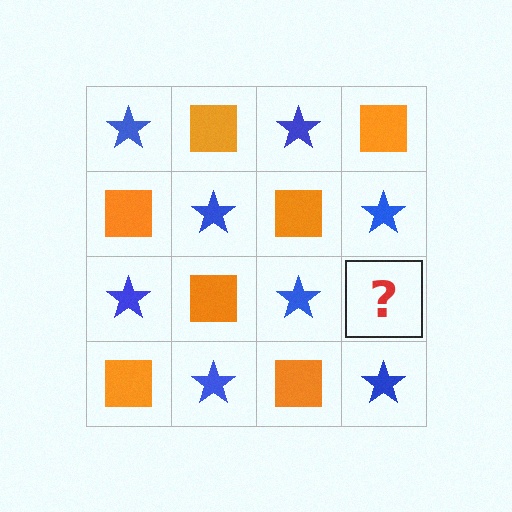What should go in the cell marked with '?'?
The missing cell should contain an orange square.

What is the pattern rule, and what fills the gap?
The rule is that it alternates blue star and orange square in a checkerboard pattern. The gap should be filled with an orange square.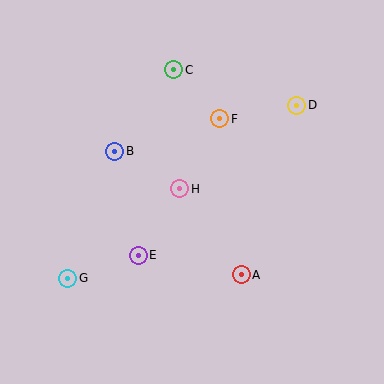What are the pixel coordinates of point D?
Point D is at (297, 105).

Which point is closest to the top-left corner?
Point C is closest to the top-left corner.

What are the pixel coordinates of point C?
Point C is at (174, 70).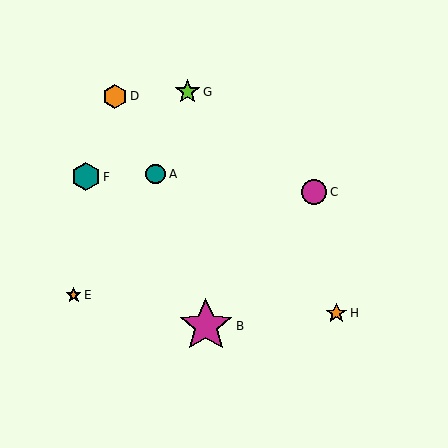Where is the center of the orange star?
The center of the orange star is at (74, 295).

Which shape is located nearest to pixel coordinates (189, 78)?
The lime star (labeled G) at (187, 92) is nearest to that location.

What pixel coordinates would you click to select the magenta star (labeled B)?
Click at (206, 326) to select the magenta star B.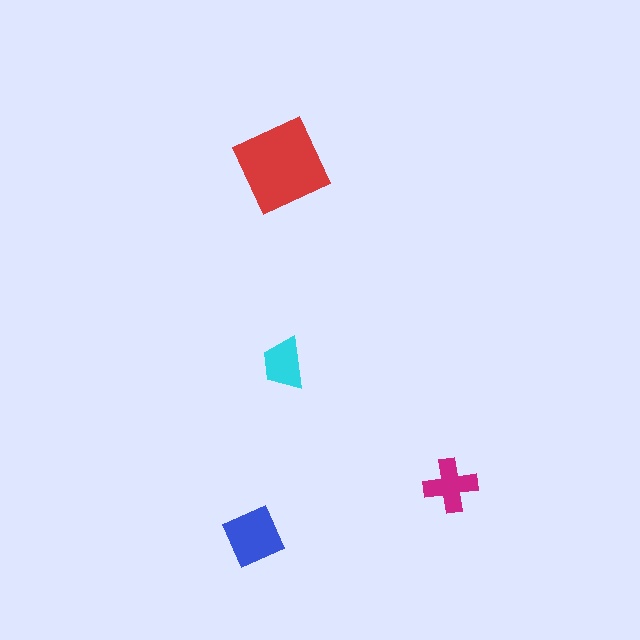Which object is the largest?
The red diamond.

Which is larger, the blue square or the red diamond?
The red diamond.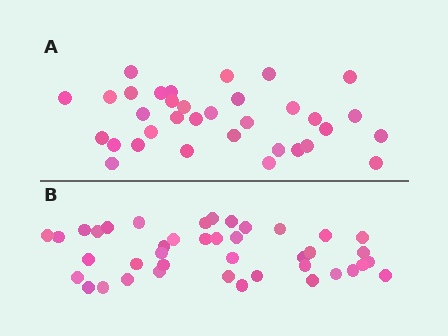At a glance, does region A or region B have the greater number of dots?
Region B (the bottom region) has more dots.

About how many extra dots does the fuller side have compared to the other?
Region B has roughly 8 or so more dots than region A.